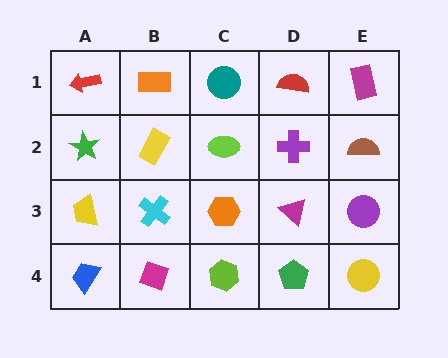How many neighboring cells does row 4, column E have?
2.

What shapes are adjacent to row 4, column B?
A cyan cross (row 3, column B), a blue trapezoid (row 4, column A), a lime hexagon (row 4, column C).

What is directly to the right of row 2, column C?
A purple cross.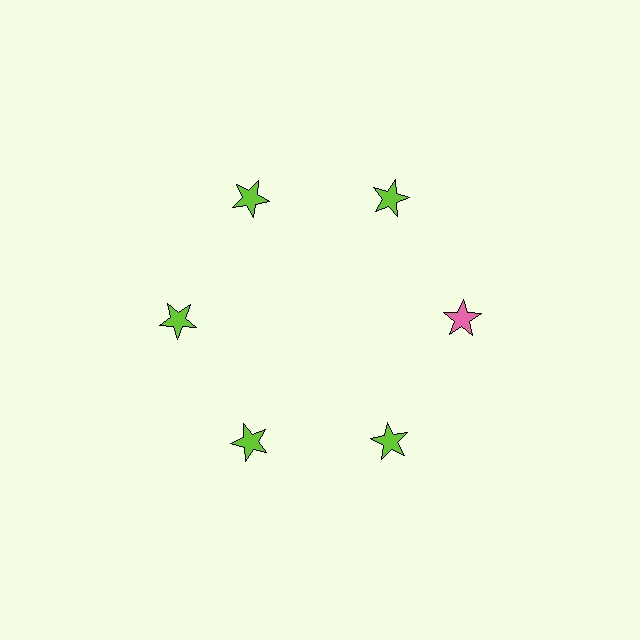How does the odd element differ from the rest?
It has a different color: pink instead of lime.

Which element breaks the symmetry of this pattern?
The pink star at roughly the 3 o'clock position breaks the symmetry. All other shapes are lime stars.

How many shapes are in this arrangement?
There are 6 shapes arranged in a ring pattern.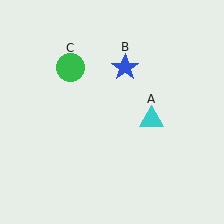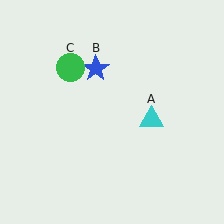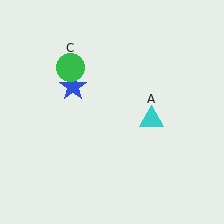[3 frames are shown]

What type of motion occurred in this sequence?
The blue star (object B) rotated counterclockwise around the center of the scene.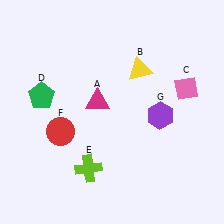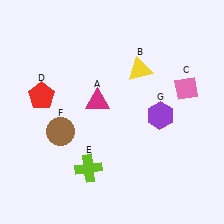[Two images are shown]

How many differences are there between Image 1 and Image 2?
There are 2 differences between the two images.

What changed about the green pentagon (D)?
In Image 1, D is green. In Image 2, it changed to red.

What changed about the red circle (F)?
In Image 1, F is red. In Image 2, it changed to brown.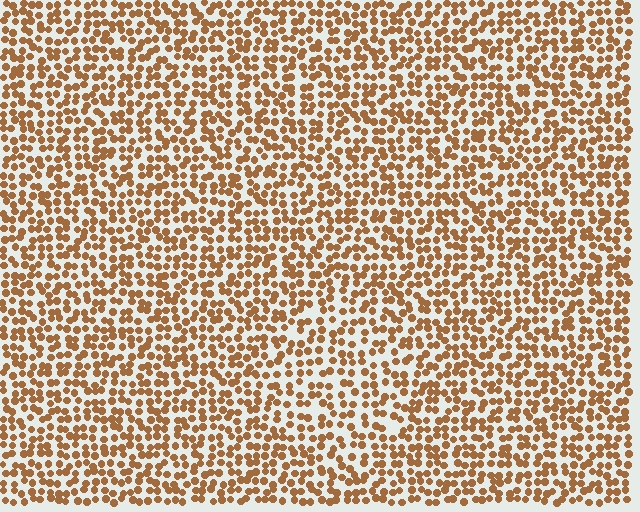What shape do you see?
I see a diamond.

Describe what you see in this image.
The image contains small brown elements arranged at two different densities. A diamond-shaped region is visible where the elements are less densely packed than the surrounding area.